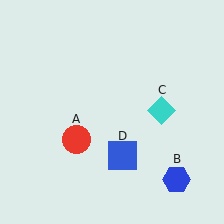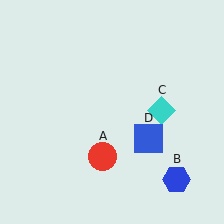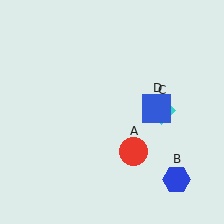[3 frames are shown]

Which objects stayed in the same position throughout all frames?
Blue hexagon (object B) and cyan diamond (object C) remained stationary.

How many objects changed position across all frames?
2 objects changed position: red circle (object A), blue square (object D).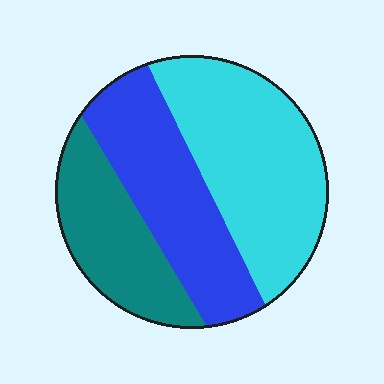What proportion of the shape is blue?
Blue takes up about one third (1/3) of the shape.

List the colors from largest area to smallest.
From largest to smallest: cyan, blue, teal.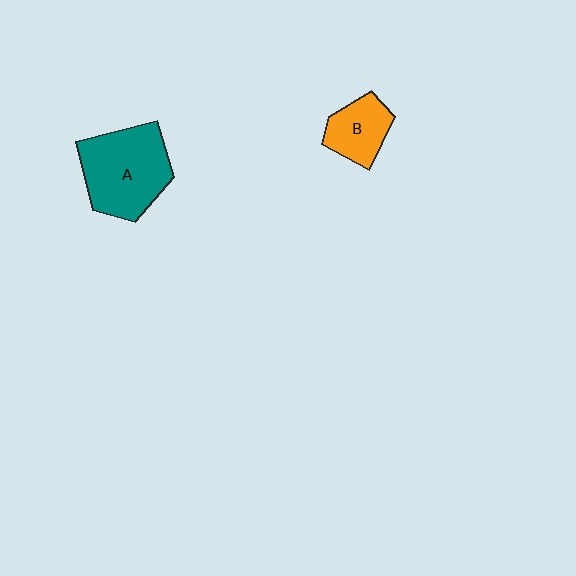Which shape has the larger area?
Shape A (teal).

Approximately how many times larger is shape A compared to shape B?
Approximately 2.0 times.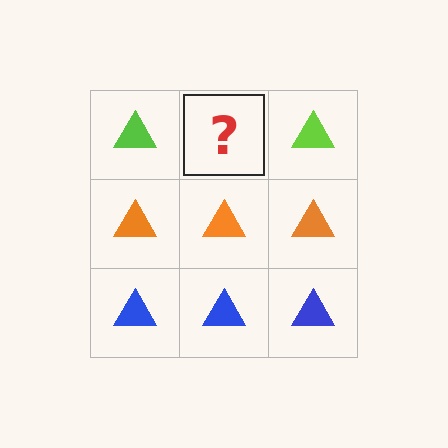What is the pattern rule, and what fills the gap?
The rule is that each row has a consistent color. The gap should be filled with a lime triangle.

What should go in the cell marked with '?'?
The missing cell should contain a lime triangle.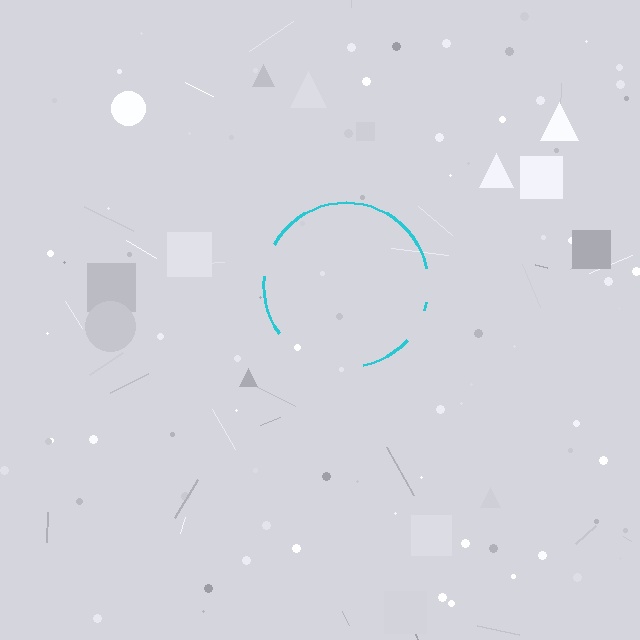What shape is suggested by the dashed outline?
The dashed outline suggests a circle.